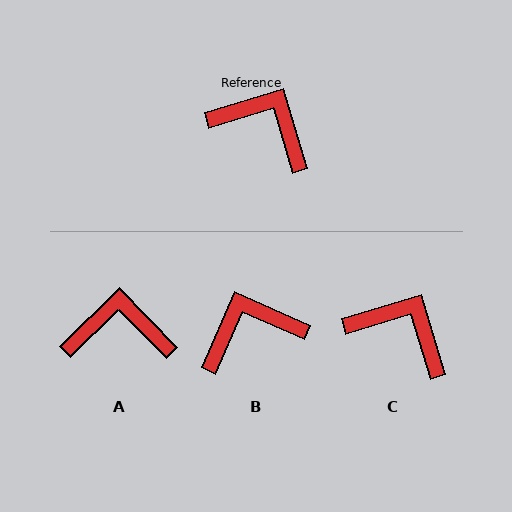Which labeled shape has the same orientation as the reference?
C.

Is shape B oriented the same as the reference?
No, it is off by about 49 degrees.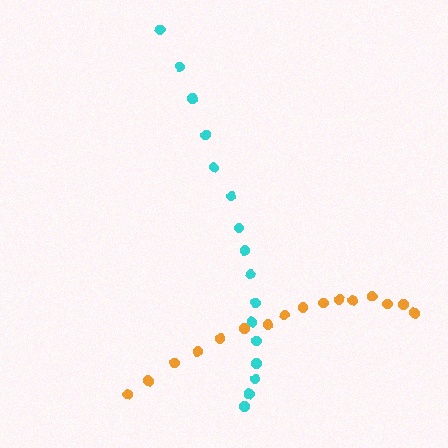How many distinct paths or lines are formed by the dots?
There are 2 distinct paths.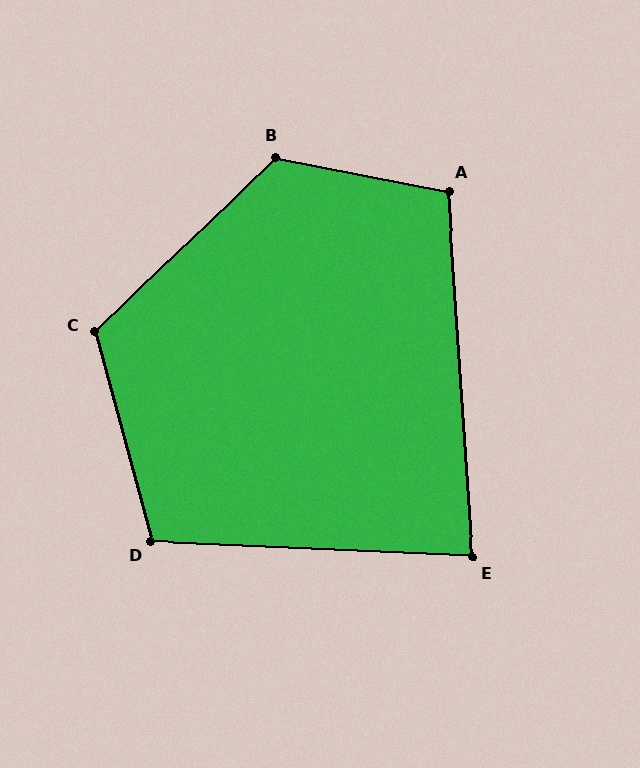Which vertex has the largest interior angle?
B, at approximately 125 degrees.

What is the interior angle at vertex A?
Approximately 105 degrees (obtuse).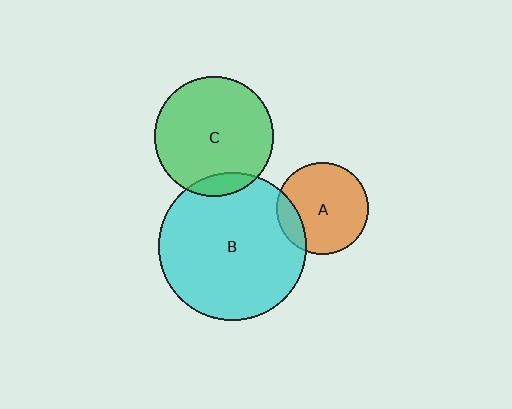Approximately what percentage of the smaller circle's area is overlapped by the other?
Approximately 15%.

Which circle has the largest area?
Circle B (cyan).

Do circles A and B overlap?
Yes.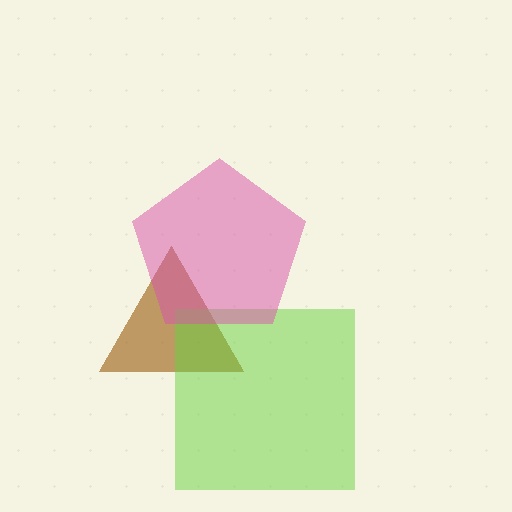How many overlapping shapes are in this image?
There are 3 overlapping shapes in the image.